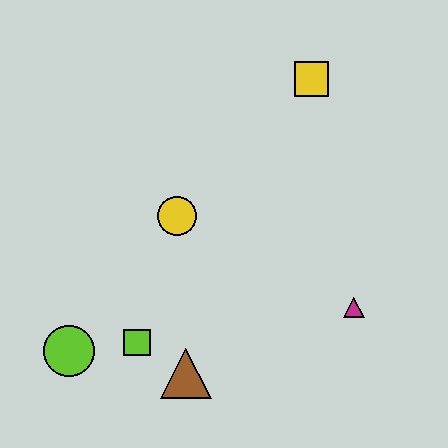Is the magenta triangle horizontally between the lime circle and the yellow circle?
No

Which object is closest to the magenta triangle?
The brown triangle is closest to the magenta triangle.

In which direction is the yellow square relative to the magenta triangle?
The yellow square is above the magenta triangle.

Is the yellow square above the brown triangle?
Yes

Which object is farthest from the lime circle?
The yellow square is farthest from the lime circle.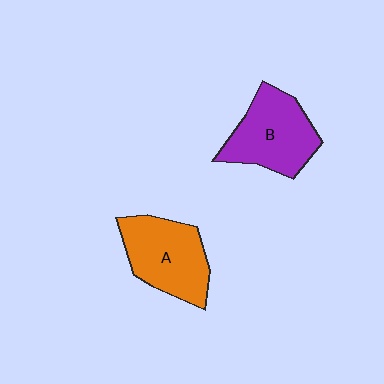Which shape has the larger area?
Shape A (orange).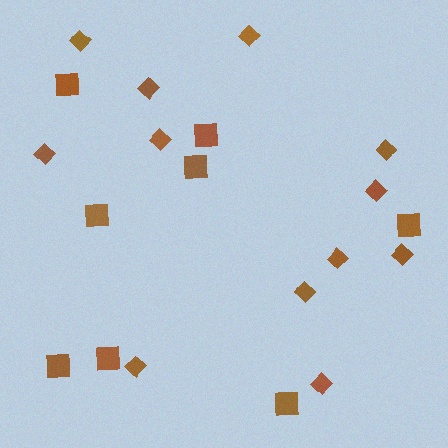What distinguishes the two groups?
There are 2 groups: one group of diamonds (12) and one group of squares (8).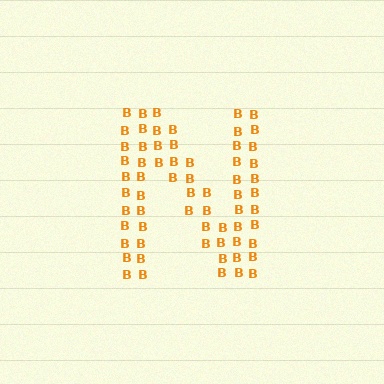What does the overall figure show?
The overall figure shows the letter N.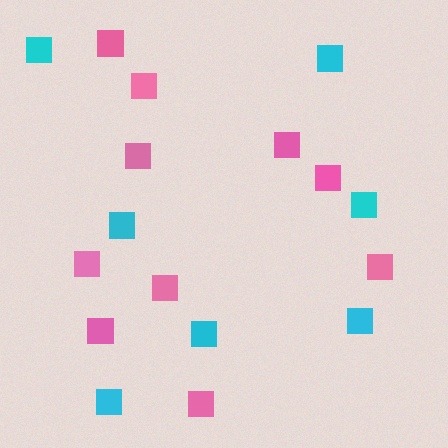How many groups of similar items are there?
There are 2 groups: one group of pink squares (10) and one group of cyan squares (7).